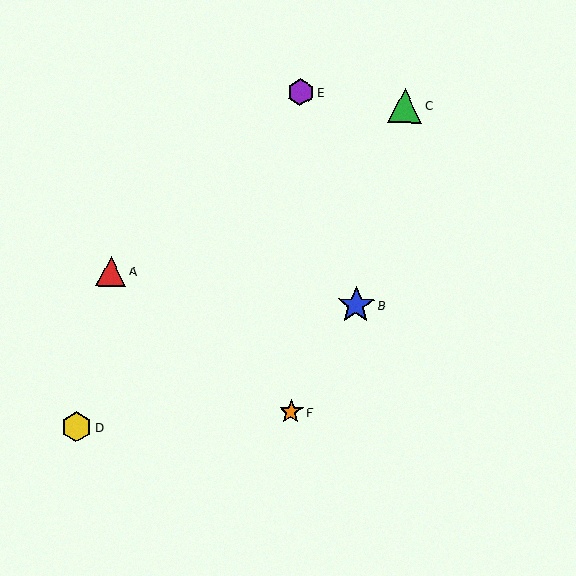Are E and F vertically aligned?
Yes, both are at x≈300.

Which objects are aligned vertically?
Objects E, F are aligned vertically.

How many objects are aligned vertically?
2 objects (E, F) are aligned vertically.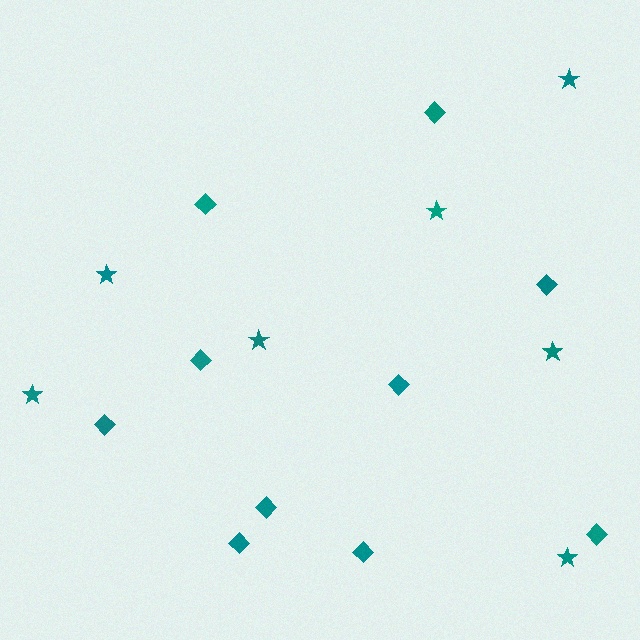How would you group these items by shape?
There are 2 groups: one group of stars (7) and one group of diamonds (10).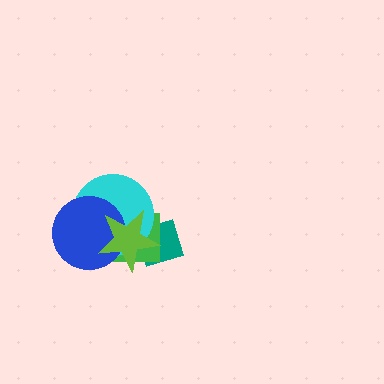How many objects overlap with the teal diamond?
3 objects overlap with the teal diamond.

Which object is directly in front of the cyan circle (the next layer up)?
The blue circle is directly in front of the cyan circle.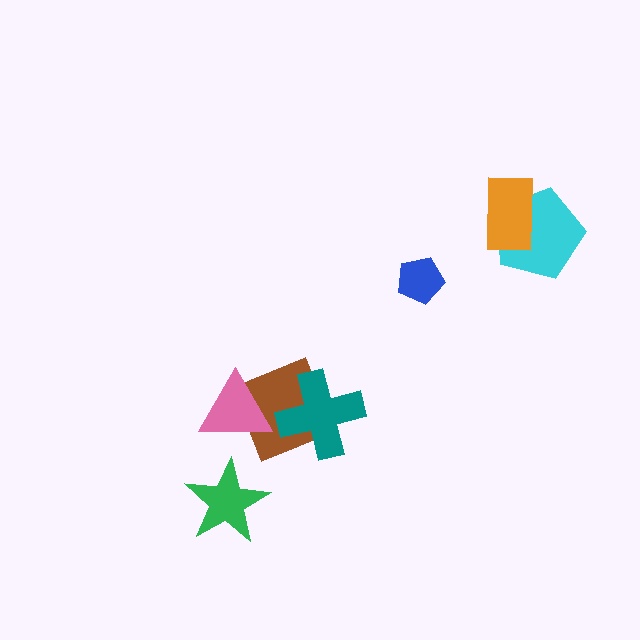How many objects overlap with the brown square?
2 objects overlap with the brown square.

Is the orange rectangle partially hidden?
No, no other shape covers it.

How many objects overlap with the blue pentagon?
0 objects overlap with the blue pentagon.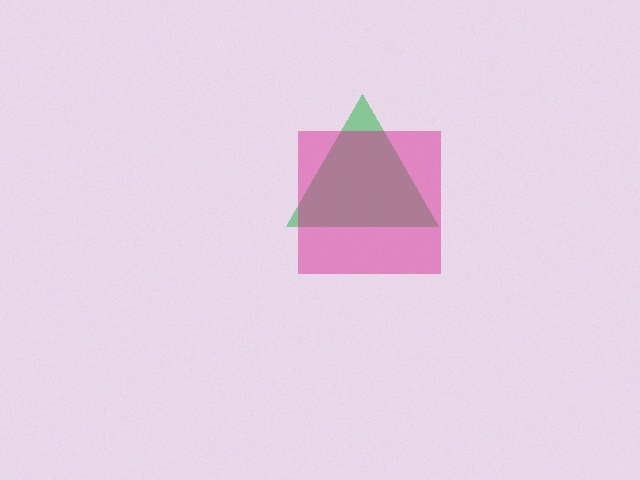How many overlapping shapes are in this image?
There are 2 overlapping shapes in the image.